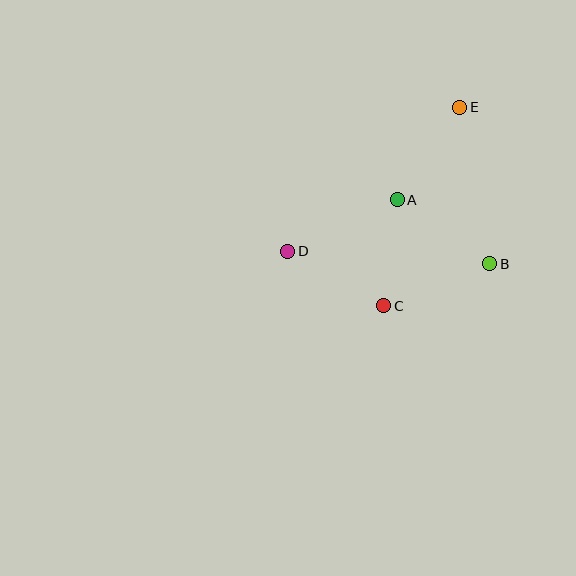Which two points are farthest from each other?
Points D and E are farthest from each other.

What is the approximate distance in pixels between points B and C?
The distance between B and C is approximately 114 pixels.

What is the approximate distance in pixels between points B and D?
The distance between B and D is approximately 203 pixels.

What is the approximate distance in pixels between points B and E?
The distance between B and E is approximately 159 pixels.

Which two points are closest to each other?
Points A and C are closest to each other.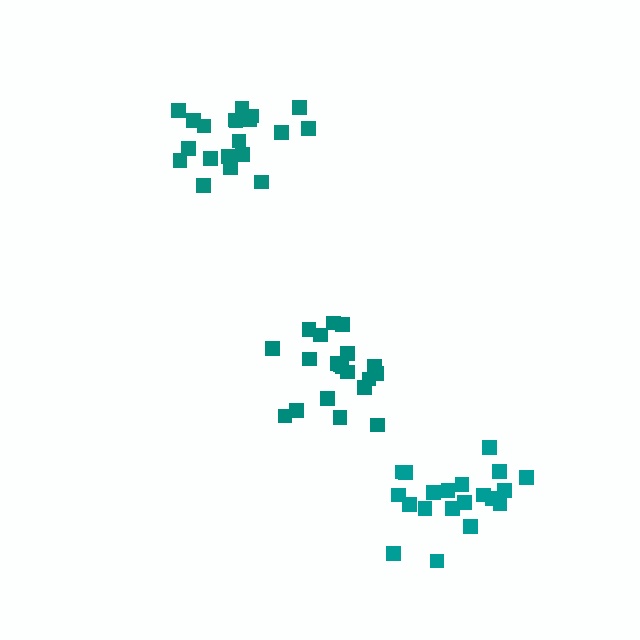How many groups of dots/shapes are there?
There are 3 groups.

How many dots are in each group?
Group 1: 20 dots, Group 2: 21 dots, Group 3: 20 dots (61 total).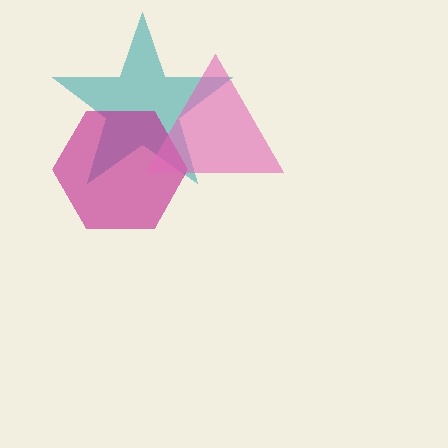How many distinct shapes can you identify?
There are 3 distinct shapes: a teal star, a magenta hexagon, a pink triangle.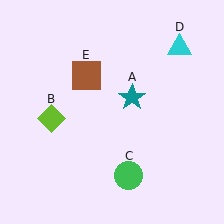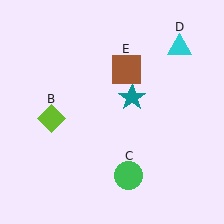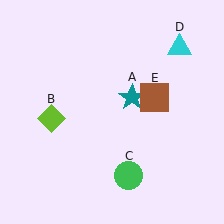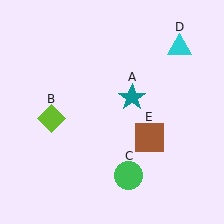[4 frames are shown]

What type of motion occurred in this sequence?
The brown square (object E) rotated clockwise around the center of the scene.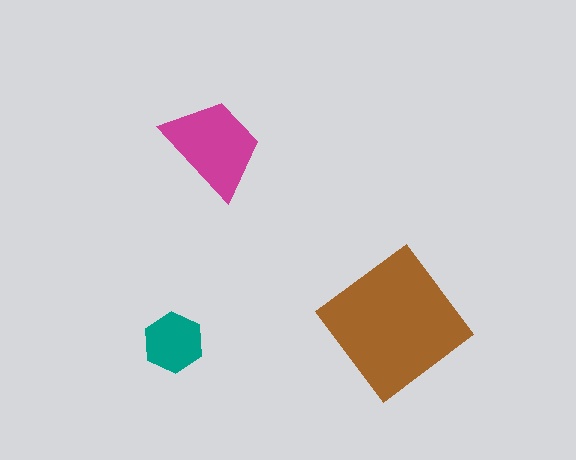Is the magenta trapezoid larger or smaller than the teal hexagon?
Larger.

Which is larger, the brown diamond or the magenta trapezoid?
The brown diamond.